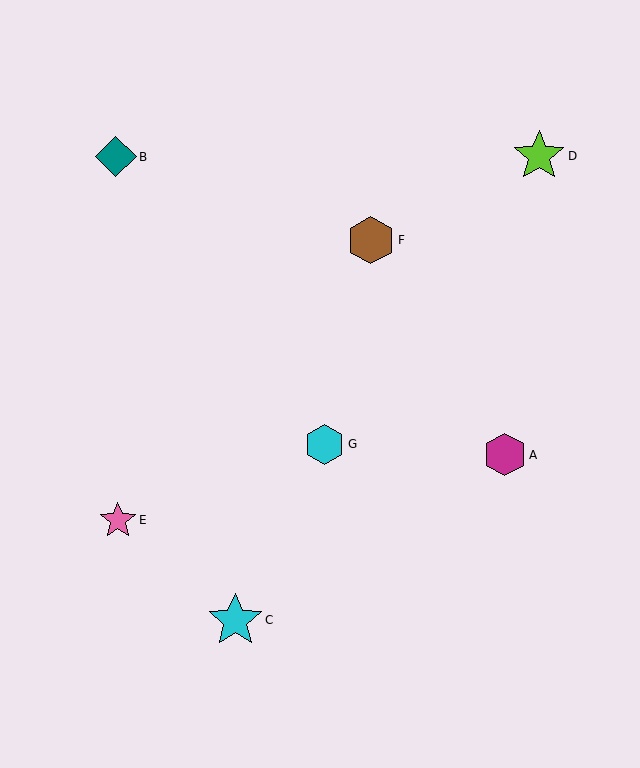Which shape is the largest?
The cyan star (labeled C) is the largest.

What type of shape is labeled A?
Shape A is a magenta hexagon.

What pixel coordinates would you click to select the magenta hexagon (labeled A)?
Click at (505, 455) to select the magenta hexagon A.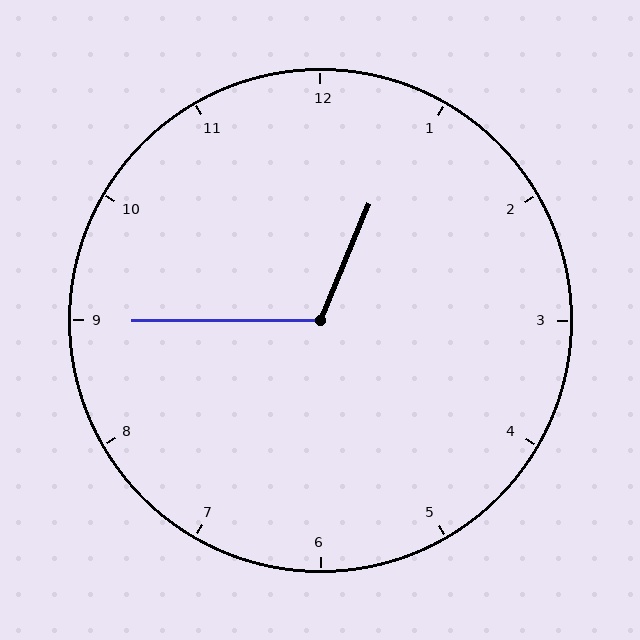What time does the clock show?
12:45.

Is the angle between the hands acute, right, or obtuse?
It is obtuse.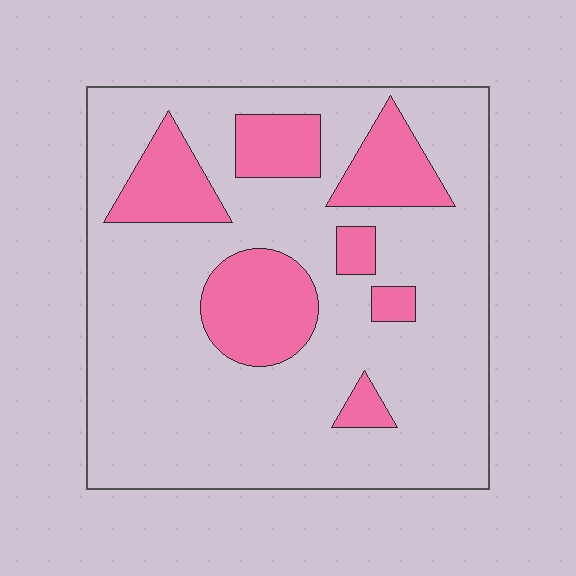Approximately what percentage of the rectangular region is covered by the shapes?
Approximately 25%.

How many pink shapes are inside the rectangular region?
7.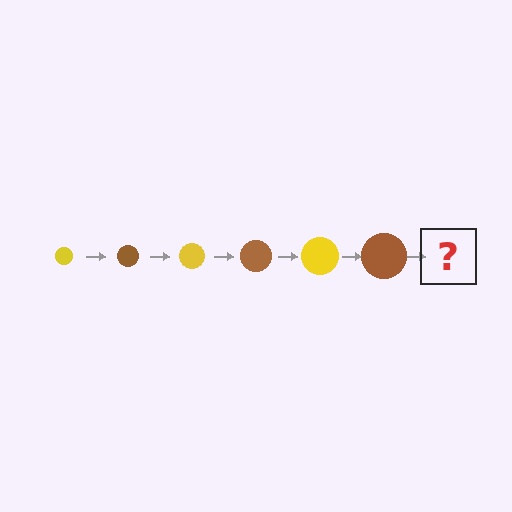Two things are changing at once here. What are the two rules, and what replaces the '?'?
The two rules are that the circle grows larger each step and the color cycles through yellow and brown. The '?' should be a yellow circle, larger than the previous one.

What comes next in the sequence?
The next element should be a yellow circle, larger than the previous one.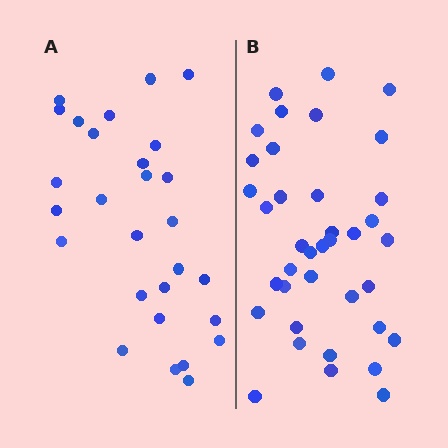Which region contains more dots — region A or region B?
Region B (the right region) has more dots.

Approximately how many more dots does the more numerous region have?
Region B has roughly 10 or so more dots than region A.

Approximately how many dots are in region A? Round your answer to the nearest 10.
About 30 dots. (The exact count is 28, which rounds to 30.)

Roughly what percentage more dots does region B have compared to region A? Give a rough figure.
About 35% more.